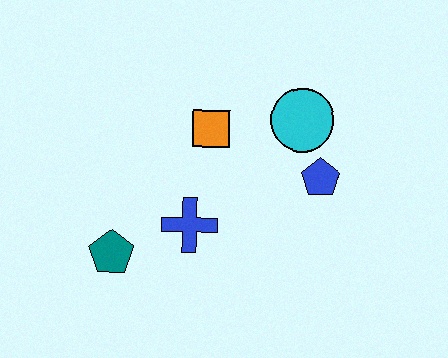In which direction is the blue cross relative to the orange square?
The blue cross is below the orange square.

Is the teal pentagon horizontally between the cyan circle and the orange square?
No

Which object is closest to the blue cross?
The teal pentagon is closest to the blue cross.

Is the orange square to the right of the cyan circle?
No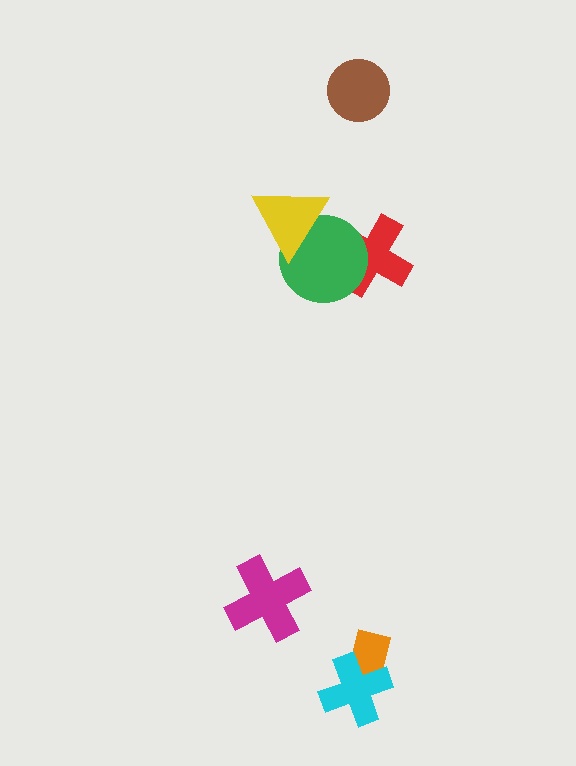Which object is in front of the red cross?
The green circle is in front of the red cross.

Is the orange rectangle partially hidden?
Yes, it is partially covered by another shape.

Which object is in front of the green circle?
The yellow triangle is in front of the green circle.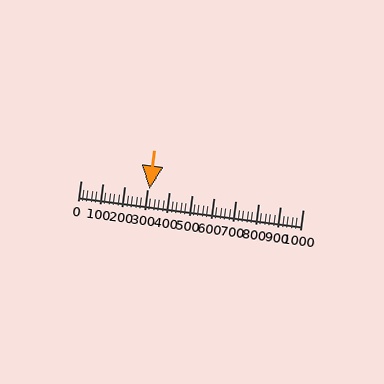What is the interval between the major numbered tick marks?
The major tick marks are spaced 100 units apart.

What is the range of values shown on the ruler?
The ruler shows values from 0 to 1000.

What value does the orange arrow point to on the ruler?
The orange arrow points to approximately 310.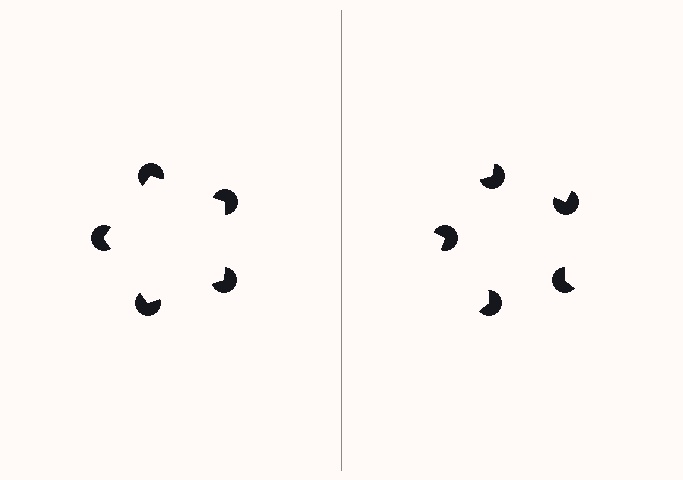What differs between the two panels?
The pac-man discs are positioned identically on both sides; only the wedge orientations differ. On the left they align to a pentagon; on the right they are misaligned.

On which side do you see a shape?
An illusory pentagon appears on the left side. On the right side the wedge cuts are rotated, so no coherent shape forms.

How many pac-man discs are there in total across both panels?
10 — 5 on each side.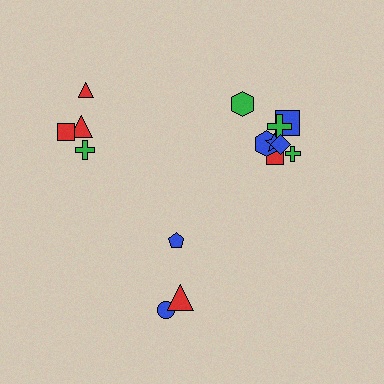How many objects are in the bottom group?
There are 4 objects.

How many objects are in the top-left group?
There are 5 objects.